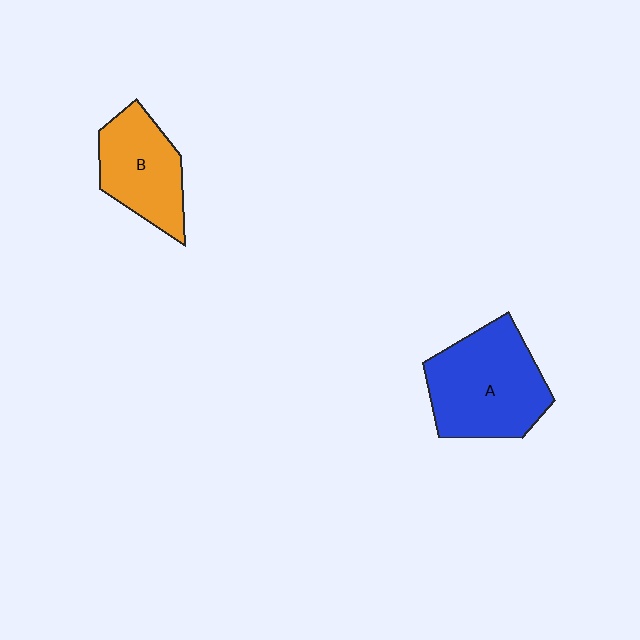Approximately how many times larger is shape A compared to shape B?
Approximately 1.4 times.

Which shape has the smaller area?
Shape B (orange).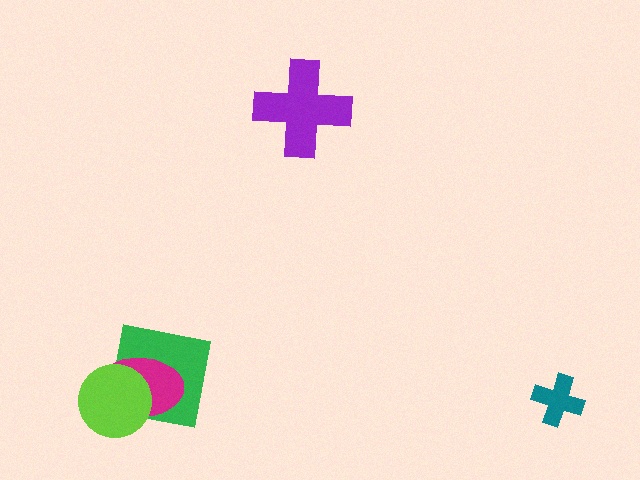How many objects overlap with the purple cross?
0 objects overlap with the purple cross.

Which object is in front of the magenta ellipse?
The lime circle is in front of the magenta ellipse.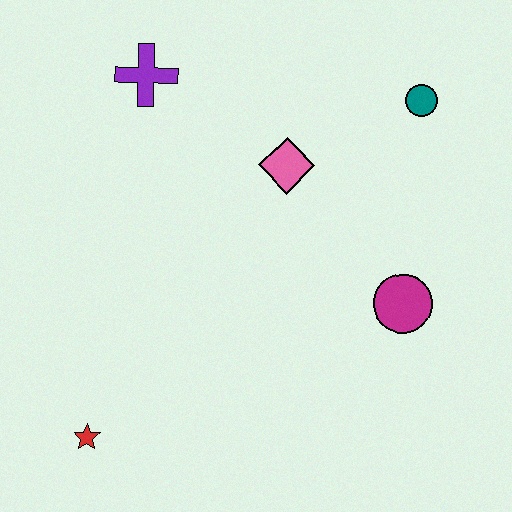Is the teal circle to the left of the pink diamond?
No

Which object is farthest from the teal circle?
The red star is farthest from the teal circle.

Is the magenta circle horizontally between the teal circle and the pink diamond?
Yes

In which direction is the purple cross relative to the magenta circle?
The purple cross is to the left of the magenta circle.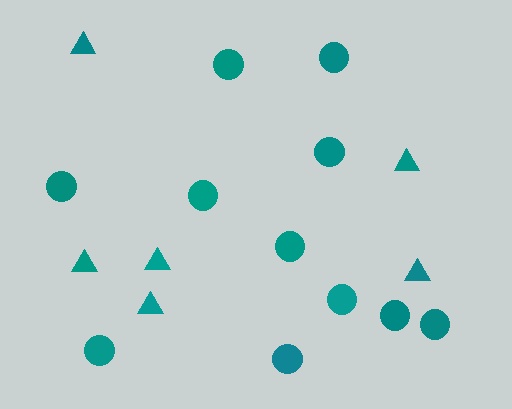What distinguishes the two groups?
There are 2 groups: one group of circles (11) and one group of triangles (6).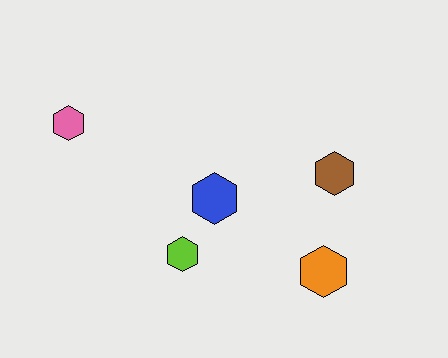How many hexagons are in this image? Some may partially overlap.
There are 5 hexagons.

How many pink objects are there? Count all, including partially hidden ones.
There is 1 pink object.